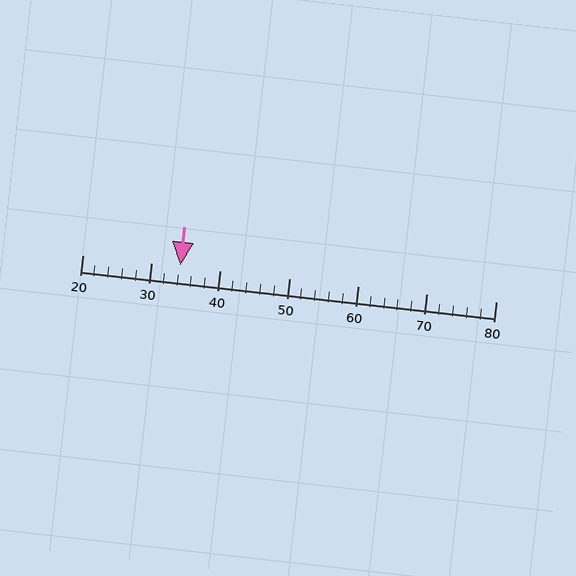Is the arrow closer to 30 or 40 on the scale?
The arrow is closer to 30.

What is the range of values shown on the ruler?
The ruler shows values from 20 to 80.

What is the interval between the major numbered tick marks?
The major tick marks are spaced 10 units apart.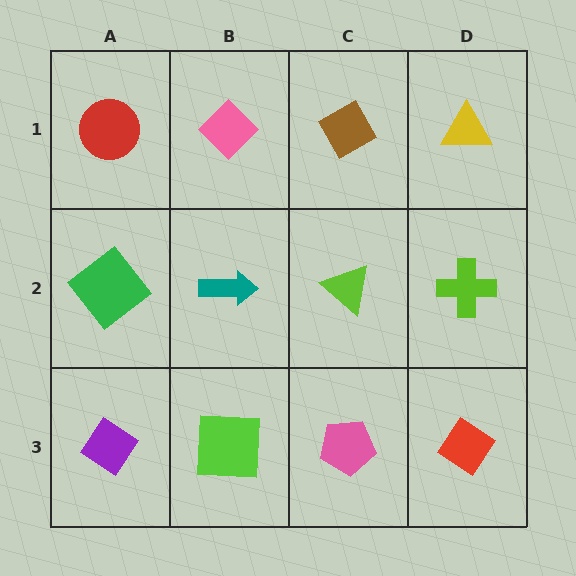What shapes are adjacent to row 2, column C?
A brown diamond (row 1, column C), a pink pentagon (row 3, column C), a teal arrow (row 2, column B), a lime cross (row 2, column D).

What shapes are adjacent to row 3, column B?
A teal arrow (row 2, column B), a purple diamond (row 3, column A), a pink pentagon (row 3, column C).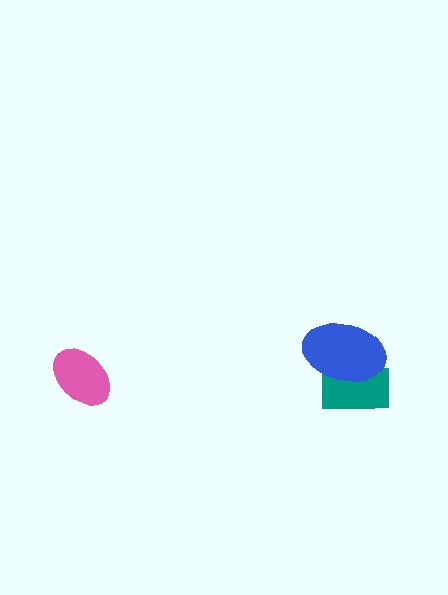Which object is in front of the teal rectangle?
The blue ellipse is in front of the teal rectangle.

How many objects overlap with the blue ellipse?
1 object overlaps with the blue ellipse.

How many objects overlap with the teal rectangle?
1 object overlaps with the teal rectangle.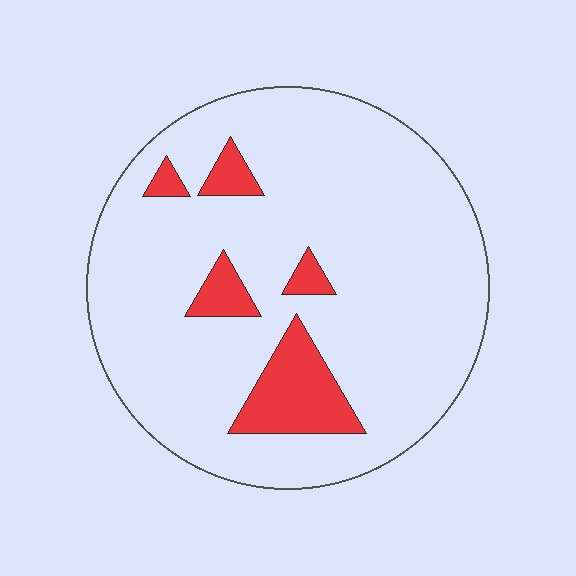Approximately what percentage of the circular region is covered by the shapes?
Approximately 10%.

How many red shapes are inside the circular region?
5.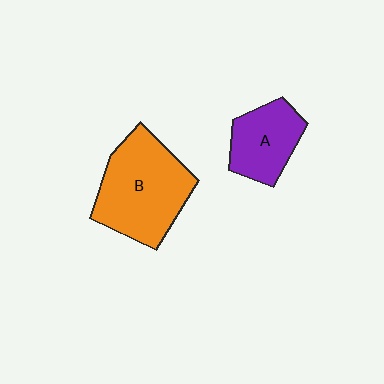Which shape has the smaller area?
Shape A (purple).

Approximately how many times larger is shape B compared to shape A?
Approximately 1.7 times.